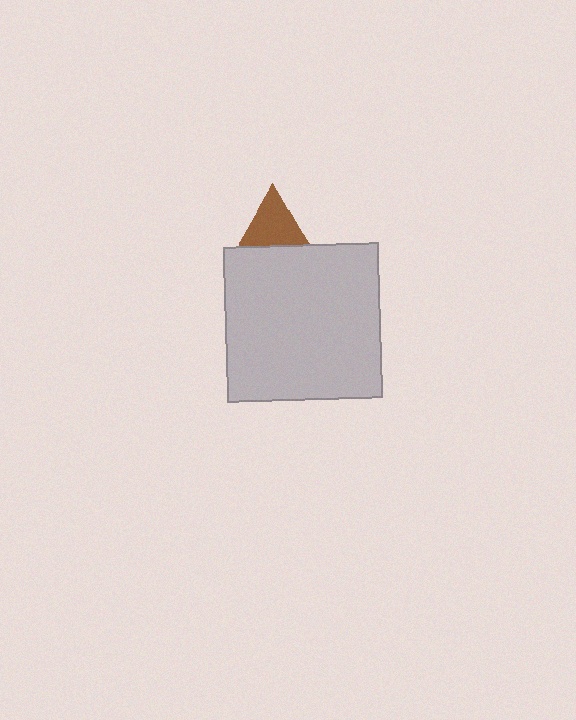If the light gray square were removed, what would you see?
You would see the complete brown triangle.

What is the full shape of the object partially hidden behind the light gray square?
The partially hidden object is a brown triangle.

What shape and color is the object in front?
The object in front is a light gray square.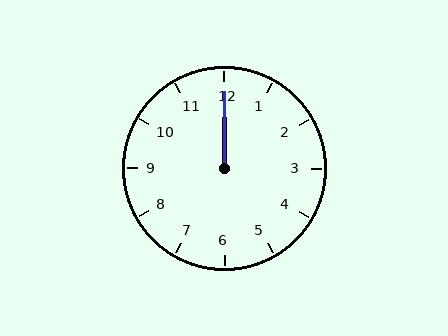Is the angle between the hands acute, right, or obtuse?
It is acute.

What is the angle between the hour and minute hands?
Approximately 0 degrees.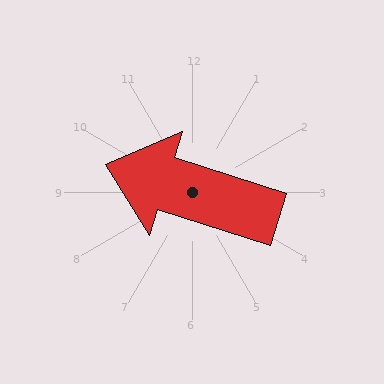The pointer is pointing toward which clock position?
Roughly 10 o'clock.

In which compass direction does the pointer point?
West.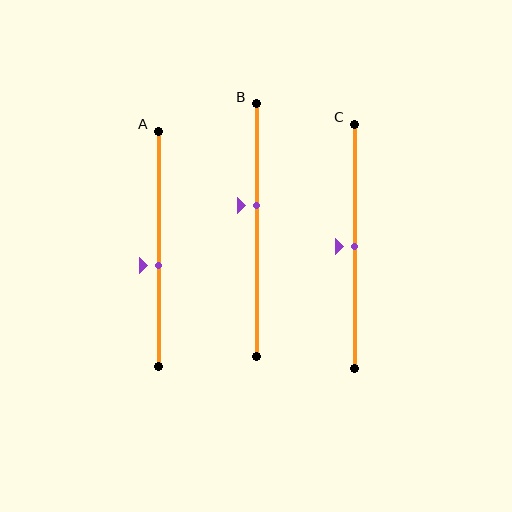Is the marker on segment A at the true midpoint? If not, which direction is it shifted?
No, the marker on segment A is shifted downward by about 7% of the segment length.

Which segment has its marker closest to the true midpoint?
Segment C has its marker closest to the true midpoint.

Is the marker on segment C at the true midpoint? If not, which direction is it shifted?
Yes, the marker on segment C is at the true midpoint.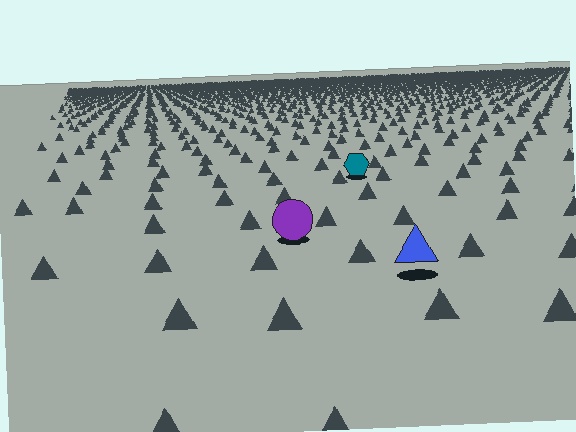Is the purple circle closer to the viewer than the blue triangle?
No. The blue triangle is closer — you can tell from the texture gradient: the ground texture is coarser near it.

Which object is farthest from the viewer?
The teal hexagon is farthest from the viewer. It appears smaller and the ground texture around it is denser.